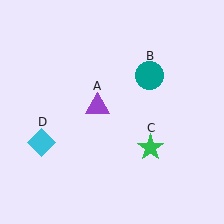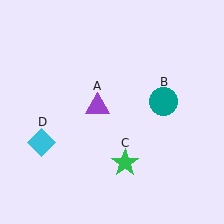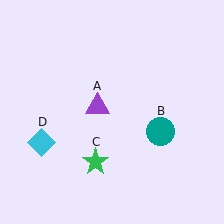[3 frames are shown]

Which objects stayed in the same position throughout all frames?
Purple triangle (object A) and cyan diamond (object D) remained stationary.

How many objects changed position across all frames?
2 objects changed position: teal circle (object B), green star (object C).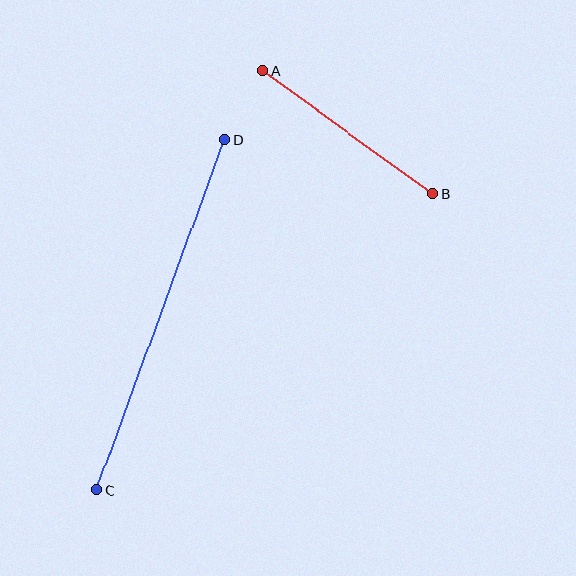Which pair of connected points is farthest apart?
Points C and D are farthest apart.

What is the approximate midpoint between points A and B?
The midpoint is at approximately (348, 132) pixels.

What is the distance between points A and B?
The distance is approximately 210 pixels.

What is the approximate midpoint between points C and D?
The midpoint is at approximately (161, 315) pixels.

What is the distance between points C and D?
The distance is approximately 373 pixels.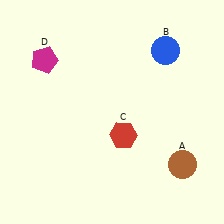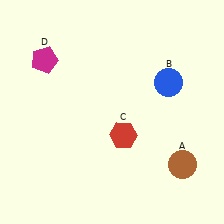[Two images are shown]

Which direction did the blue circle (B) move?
The blue circle (B) moved down.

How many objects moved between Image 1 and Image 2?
1 object moved between the two images.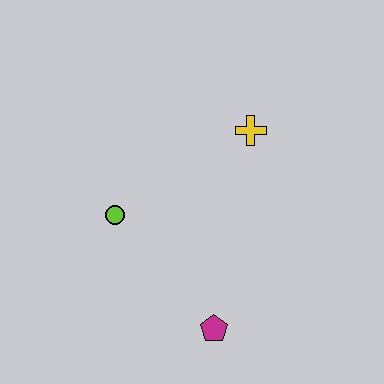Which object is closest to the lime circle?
The magenta pentagon is closest to the lime circle.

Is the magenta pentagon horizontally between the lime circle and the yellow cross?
Yes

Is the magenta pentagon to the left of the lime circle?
No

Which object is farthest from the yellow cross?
The magenta pentagon is farthest from the yellow cross.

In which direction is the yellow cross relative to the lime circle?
The yellow cross is to the right of the lime circle.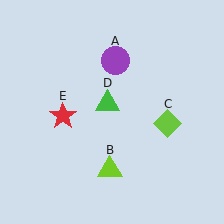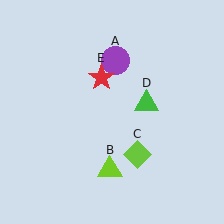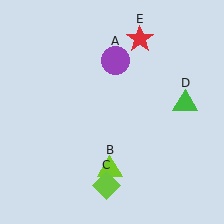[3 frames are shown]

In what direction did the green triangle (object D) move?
The green triangle (object D) moved right.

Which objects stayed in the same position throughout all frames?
Purple circle (object A) and lime triangle (object B) remained stationary.